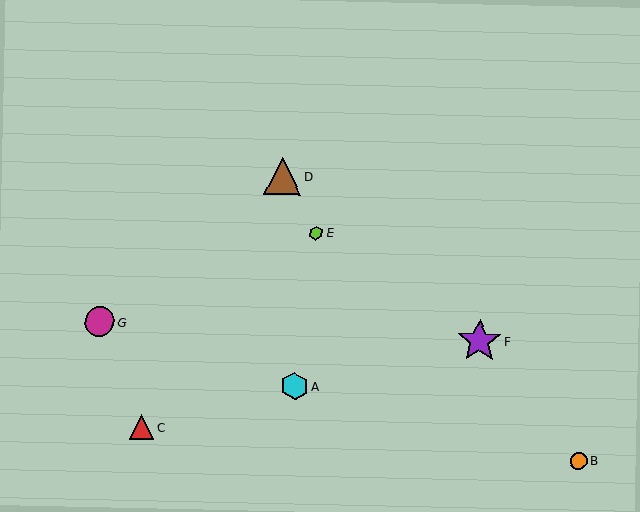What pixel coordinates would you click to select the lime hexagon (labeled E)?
Click at (316, 233) to select the lime hexagon E.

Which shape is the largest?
The purple star (labeled F) is the largest.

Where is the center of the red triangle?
The center of the red triangle is at (142, 427).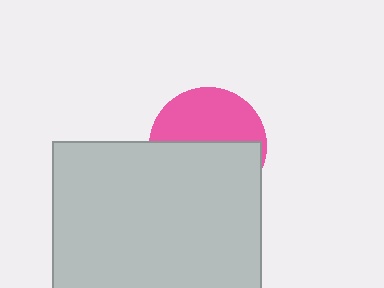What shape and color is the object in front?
The object in front is a light gray rectangle.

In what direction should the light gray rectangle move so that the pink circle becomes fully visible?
The light gray rectangle should move down. That is the shortest direction to clear the overlap and leave the pink circle fully visible.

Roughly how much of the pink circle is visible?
About half of it is visible (roughly 46%).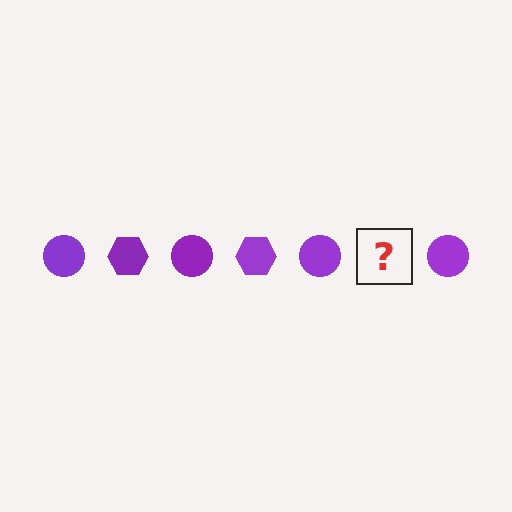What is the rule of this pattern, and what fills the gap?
The rule is that the pattern cycles through circle, hexagon shapes in purple. The gap should be filled with a purple hexagon.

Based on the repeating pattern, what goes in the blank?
The blank should be a purple hexagon.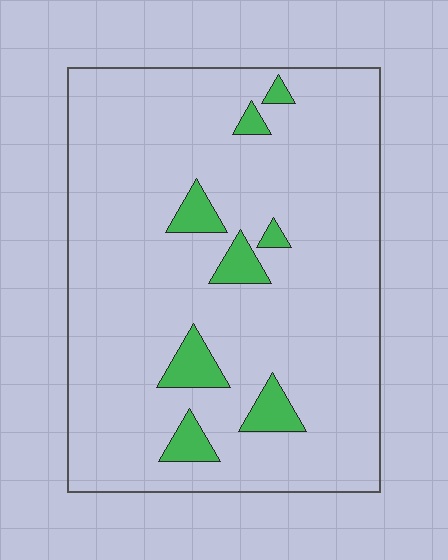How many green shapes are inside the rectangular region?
8.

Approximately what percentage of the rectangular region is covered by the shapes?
Approximately 10%.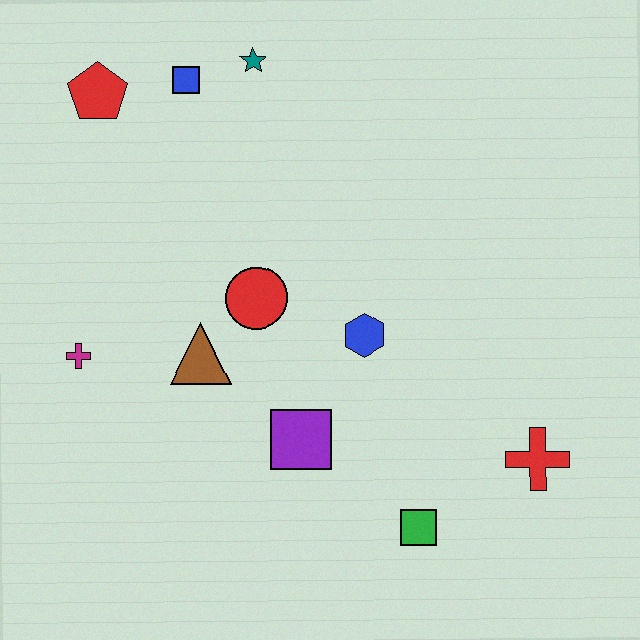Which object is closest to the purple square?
The blue hexagon is closest to the purple square.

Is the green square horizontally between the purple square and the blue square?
No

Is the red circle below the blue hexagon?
No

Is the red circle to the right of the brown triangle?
Yes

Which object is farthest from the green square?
The red pentagon is farthest from the green square.